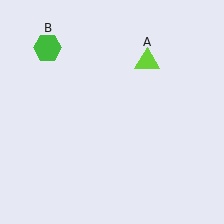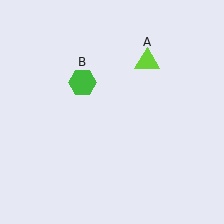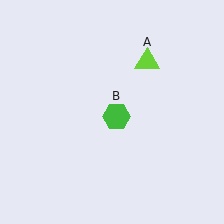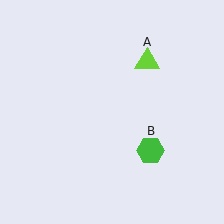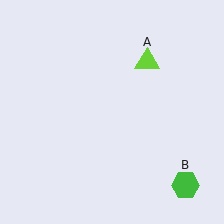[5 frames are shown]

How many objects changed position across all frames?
1 object changed position: green hexagon (object B).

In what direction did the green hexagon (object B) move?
The green hexagon (object B) moved down and to the right.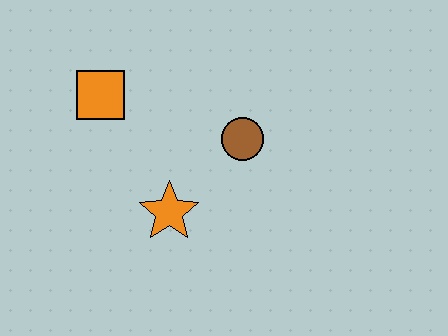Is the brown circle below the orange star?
No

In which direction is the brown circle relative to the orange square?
The brown circle is to the right of the orange square.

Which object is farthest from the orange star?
The orange square is farthest from the orange star.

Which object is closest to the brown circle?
The orange star is closest to the brown circle.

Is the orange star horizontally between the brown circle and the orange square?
Yes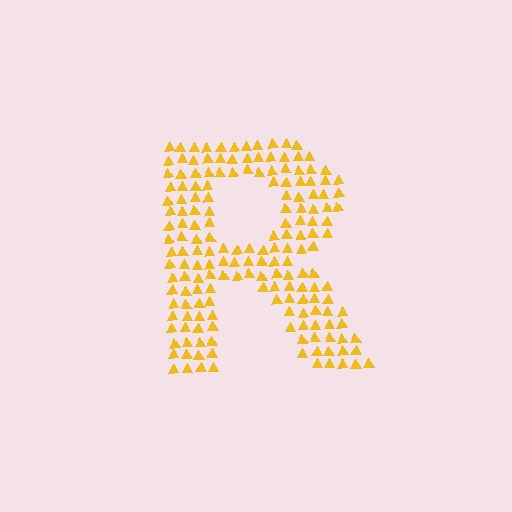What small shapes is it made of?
It is made of small triangles.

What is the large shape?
The large shape is the letter R.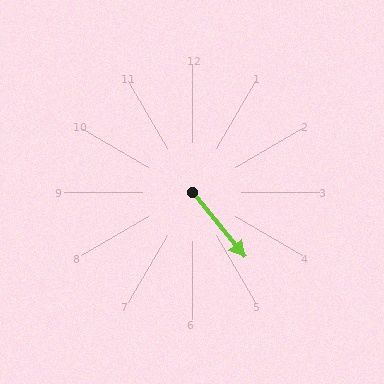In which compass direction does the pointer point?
Southeast.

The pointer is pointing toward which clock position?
Roughly 5 o'clock.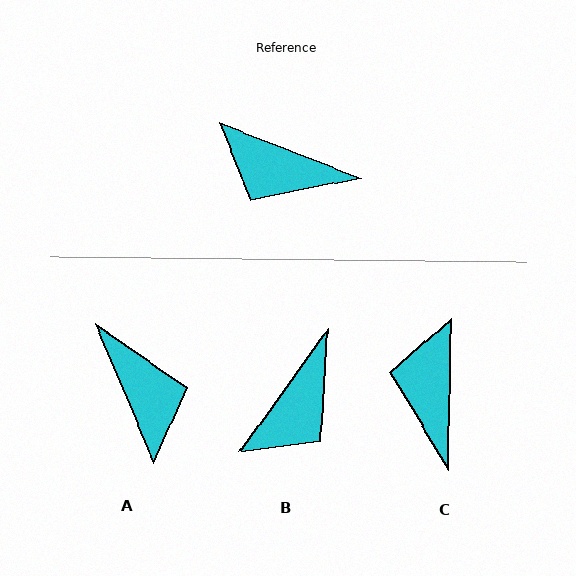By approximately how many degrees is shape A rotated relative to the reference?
Approximately 134 degrees counter-clockwise.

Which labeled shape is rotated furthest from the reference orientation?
A, about 134 degrees away.